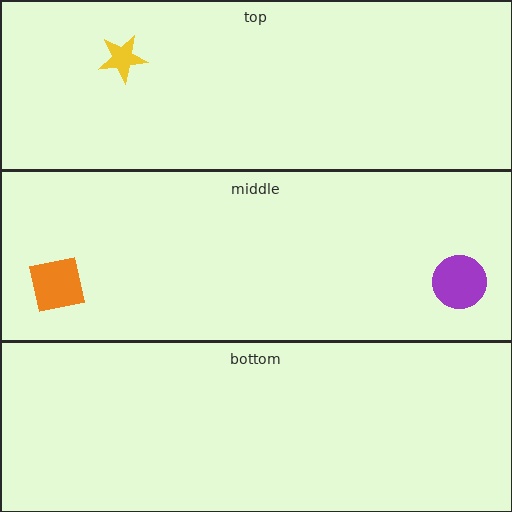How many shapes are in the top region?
1.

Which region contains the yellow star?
The top region.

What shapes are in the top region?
The yellow star.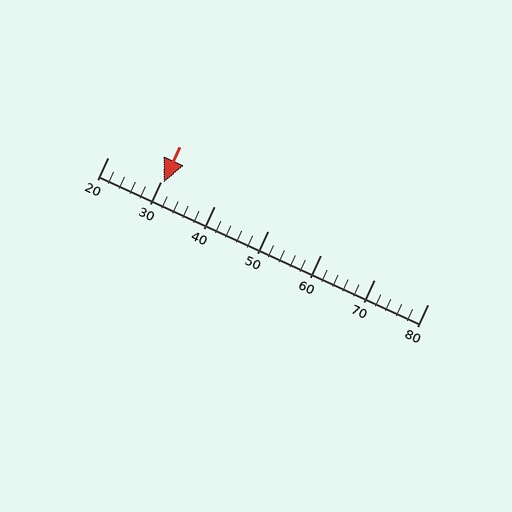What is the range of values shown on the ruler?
The ruler shows values from 20 to 80.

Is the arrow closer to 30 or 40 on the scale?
The arrow is closer to 30.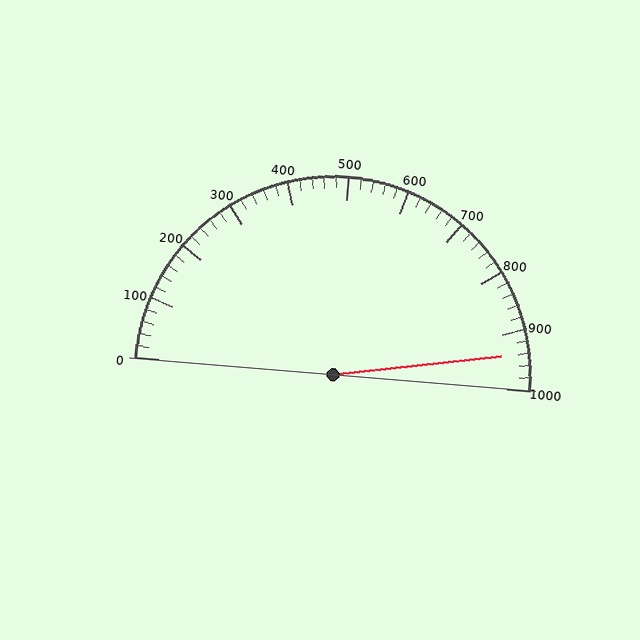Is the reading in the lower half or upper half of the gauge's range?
The reading is in the upper half of the range (0 to 1000).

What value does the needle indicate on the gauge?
The needle indicates approximately 940.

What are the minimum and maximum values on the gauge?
The gauge ranges from 0 to 1000.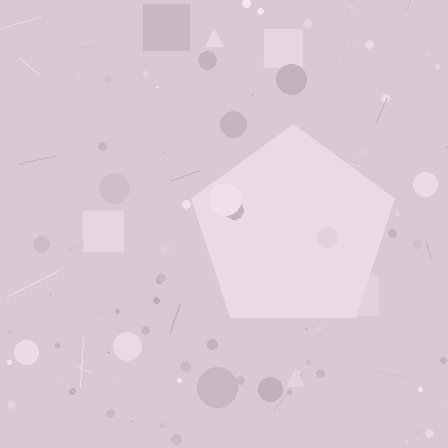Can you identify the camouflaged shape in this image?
The camouflaged shape is a pentagon.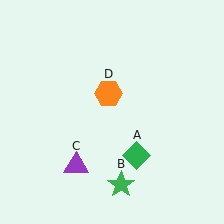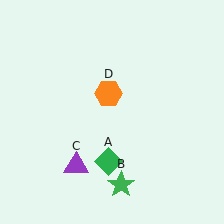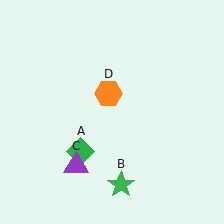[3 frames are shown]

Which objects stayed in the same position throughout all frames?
Green star (object B) and purple triangle (object C) and orange hexagon (object D) remained stationary.